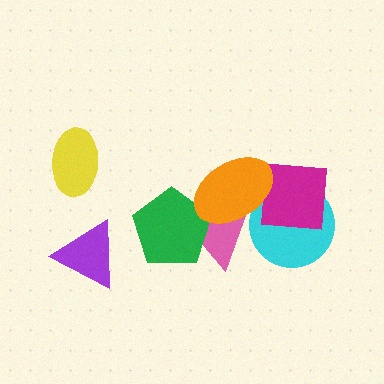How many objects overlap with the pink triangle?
2 objects overlap with the pink triangle.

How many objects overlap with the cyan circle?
2 objects overlap with the cyan circle.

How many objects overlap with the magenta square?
2 objects overlap with the magenta square.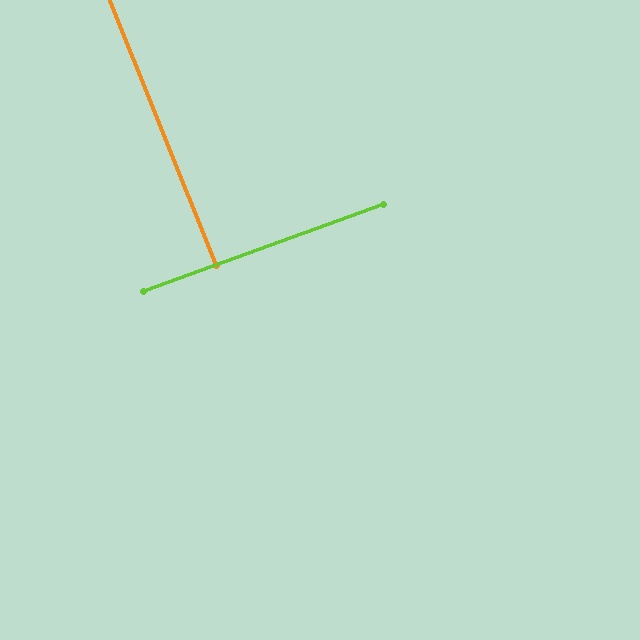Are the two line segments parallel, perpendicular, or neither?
Perpendicular — they meet at approximately 88°.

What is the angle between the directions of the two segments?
Approximately 88 degrees.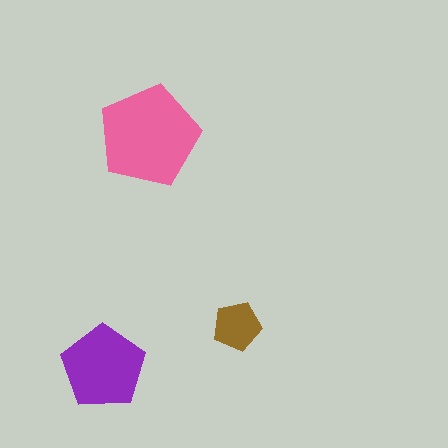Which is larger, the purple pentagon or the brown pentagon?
The purple one.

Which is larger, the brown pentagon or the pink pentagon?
The pink one.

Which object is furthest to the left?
The purple pentagon is leftmost.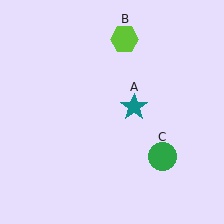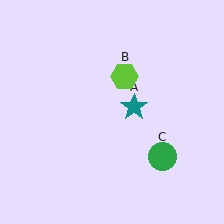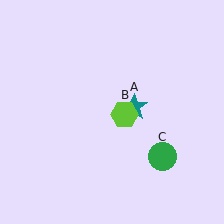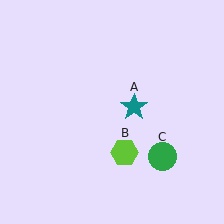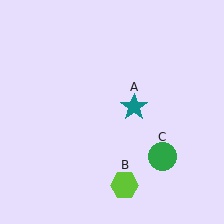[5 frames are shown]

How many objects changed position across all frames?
1 object changed position: lime hexagon (object B).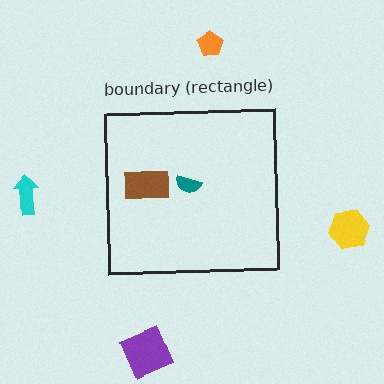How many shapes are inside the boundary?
2 inside, 4 outside.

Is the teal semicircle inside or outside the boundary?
Inside.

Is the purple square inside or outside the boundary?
Outside.